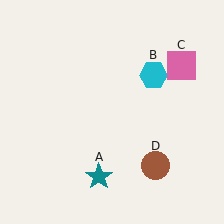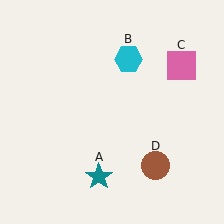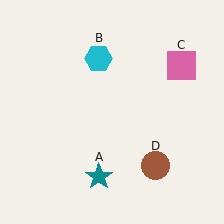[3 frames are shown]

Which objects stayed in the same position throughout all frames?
Teal star (object A) and pink square (object C) and brown circle (object D) remained stationary.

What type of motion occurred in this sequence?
The cyan hexagon (object B) rotated counterclockwise around the center of the scene.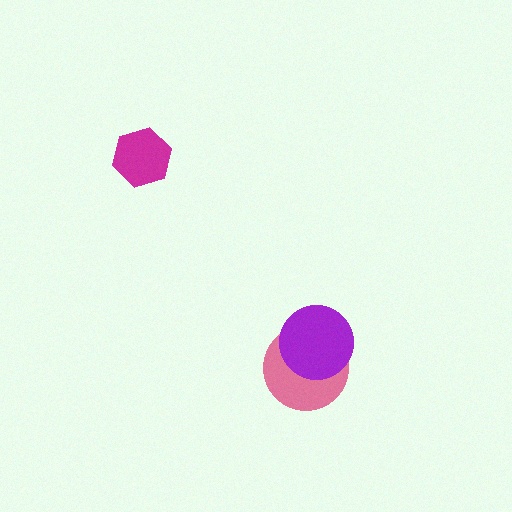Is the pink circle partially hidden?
Yes, it is partially covered by another shape.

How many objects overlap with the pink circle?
1 object overlaps with the pink circle.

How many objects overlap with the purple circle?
1 object overlaps with the purple circle.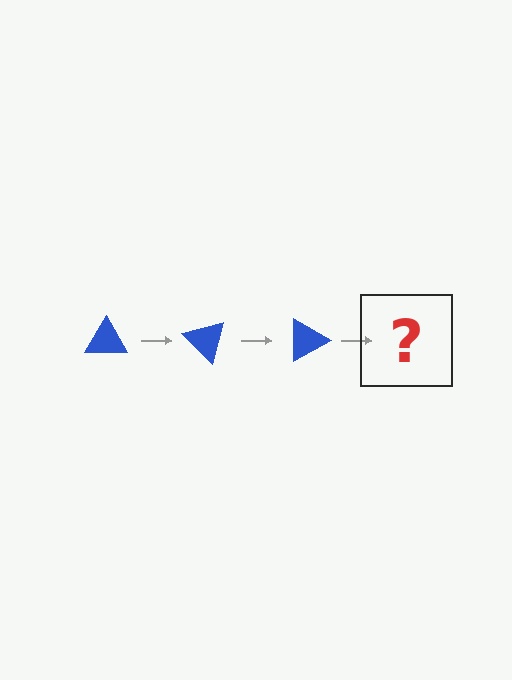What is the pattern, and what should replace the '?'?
The pattern is that the triangle rotates 45 degrees each step. The '?' should be a blue triangle rotated 135 degrees.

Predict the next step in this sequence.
The next step is a blue triangle rotated 135 degrees.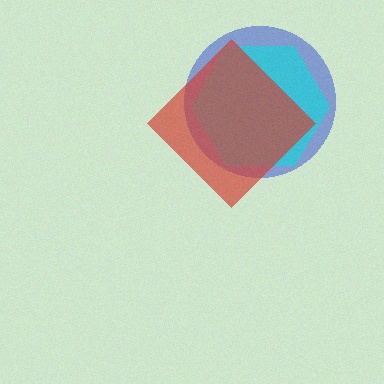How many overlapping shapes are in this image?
There are 3 overlapping shapes in the image.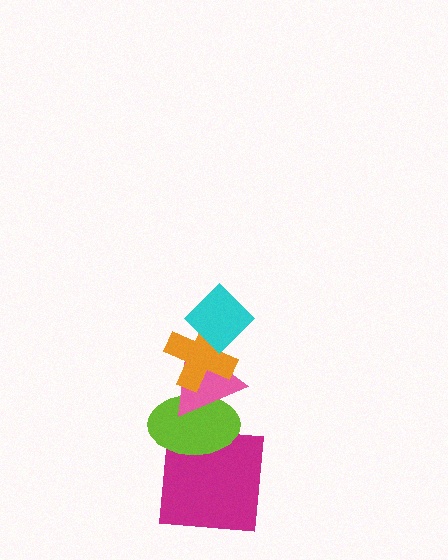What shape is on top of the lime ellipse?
The pink triangle is on top of the lime ellipse.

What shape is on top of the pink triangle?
The orange cross is on top of the pink triangle.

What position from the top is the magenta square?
The magenta square is 5th from the top.